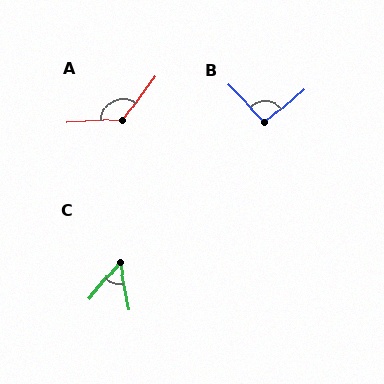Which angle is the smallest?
C, at approximately 50 degrees.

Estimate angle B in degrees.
Approximately 93 degrees.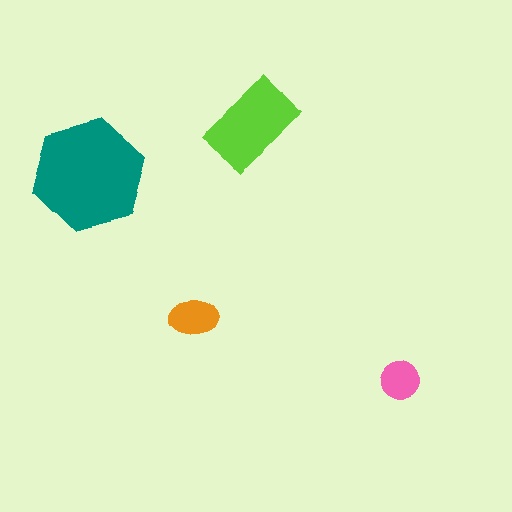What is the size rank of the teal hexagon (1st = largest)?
1st.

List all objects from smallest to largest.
The pink circle, the orange ellipse, the lime rectangle, the teal hexagon.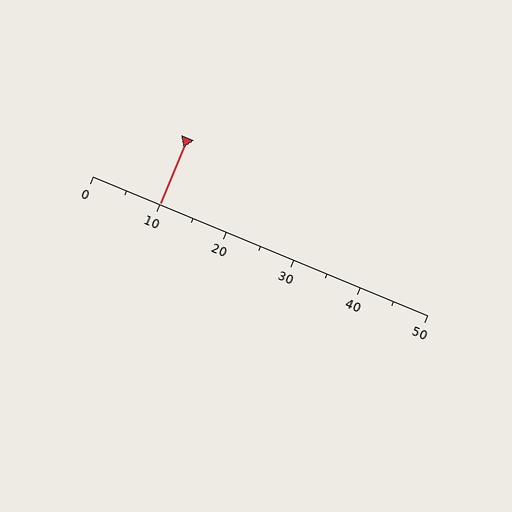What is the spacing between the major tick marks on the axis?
The major ticks are spaced 10 apart.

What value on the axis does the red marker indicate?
The marker indicates approximately 10.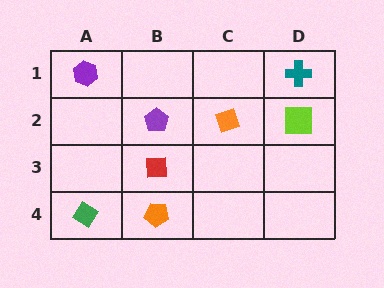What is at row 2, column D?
A lime square.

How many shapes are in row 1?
2 shapes.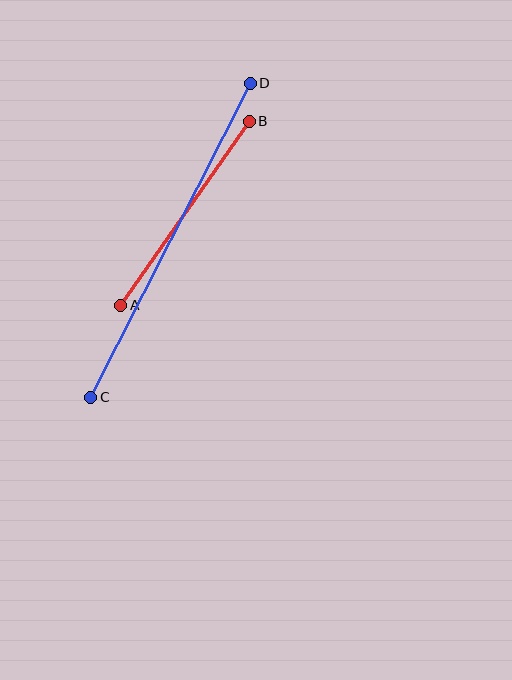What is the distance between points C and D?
The distance is approximately 352 pixels.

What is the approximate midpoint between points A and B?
The midpoint is at approximately (185, 213) pixels.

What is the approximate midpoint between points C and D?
The midpoint is at approximately (171, 240) pixels.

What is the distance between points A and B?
The distance is approximately 225 pixels.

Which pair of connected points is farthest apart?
Points C and D are farthest apart.